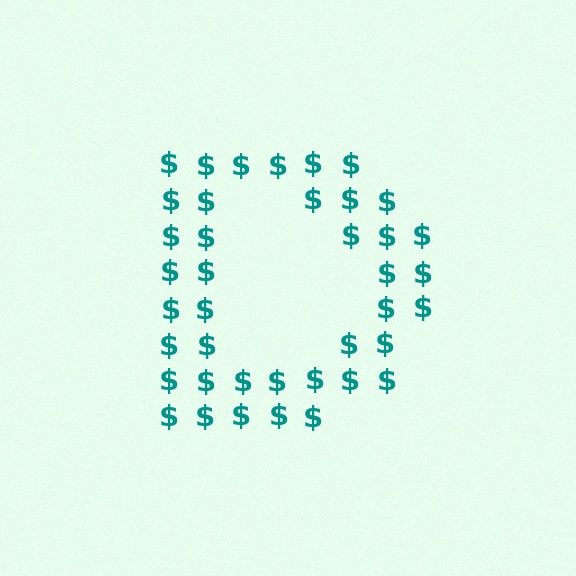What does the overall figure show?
The overall figure shows the letter D.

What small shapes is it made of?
It is made of small dollar signs.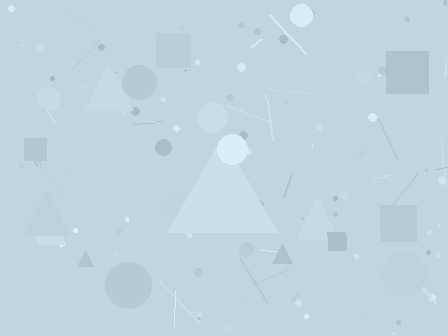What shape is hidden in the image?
A triangle is hidden in the image.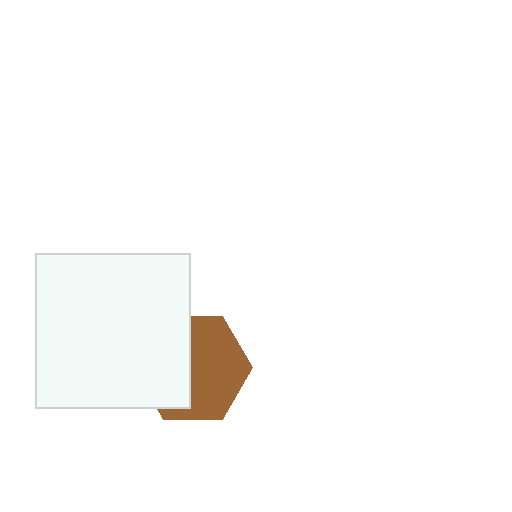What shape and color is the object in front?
The object in front is a white square.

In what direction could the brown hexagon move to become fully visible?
The brown hexagon could move right. That would shift it out from behind the white square entirely.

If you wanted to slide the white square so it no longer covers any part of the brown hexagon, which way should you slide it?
Slide it left — that is the most direct way to separate the two shapes.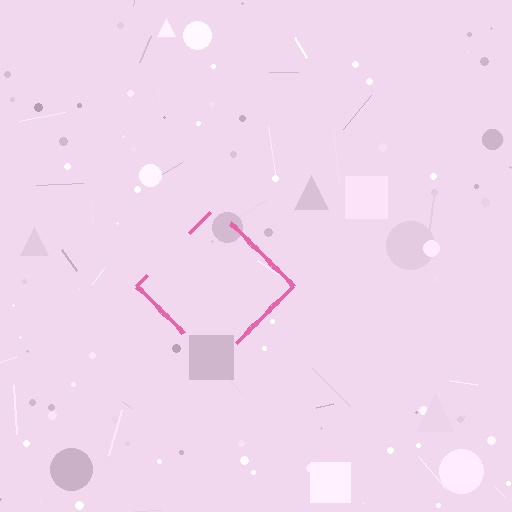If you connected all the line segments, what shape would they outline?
They would outline a diamond.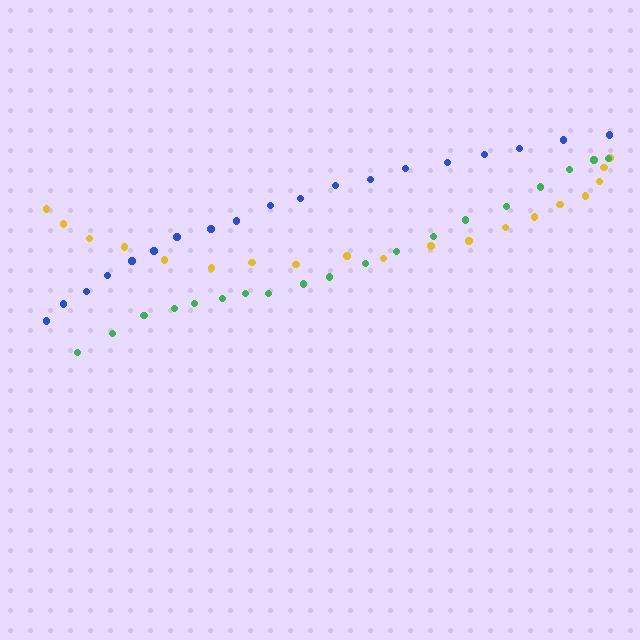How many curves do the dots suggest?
There are 3 distinct paths.